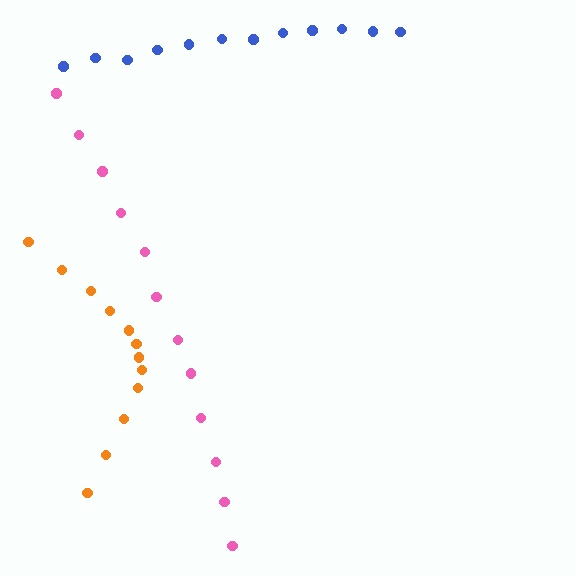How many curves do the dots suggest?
There are 3 distinct paths.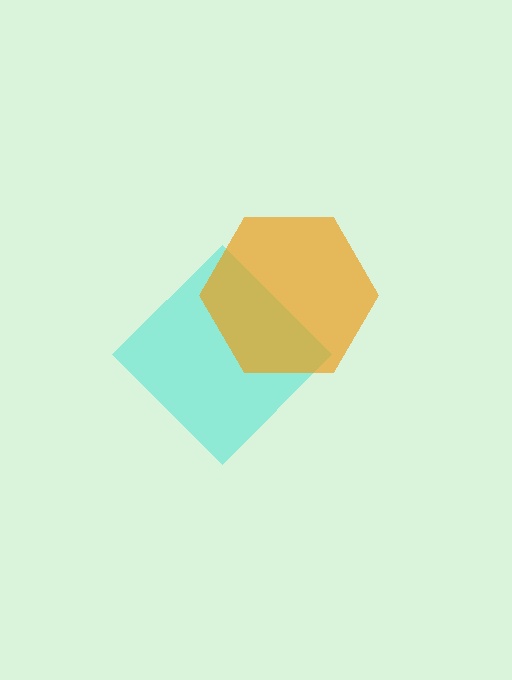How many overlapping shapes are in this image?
There are 2 overlapping shapes in the image.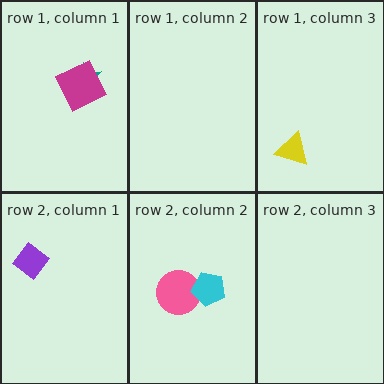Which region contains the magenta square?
The row 1, column 1 region.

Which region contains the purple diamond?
The row 2, column 1 region.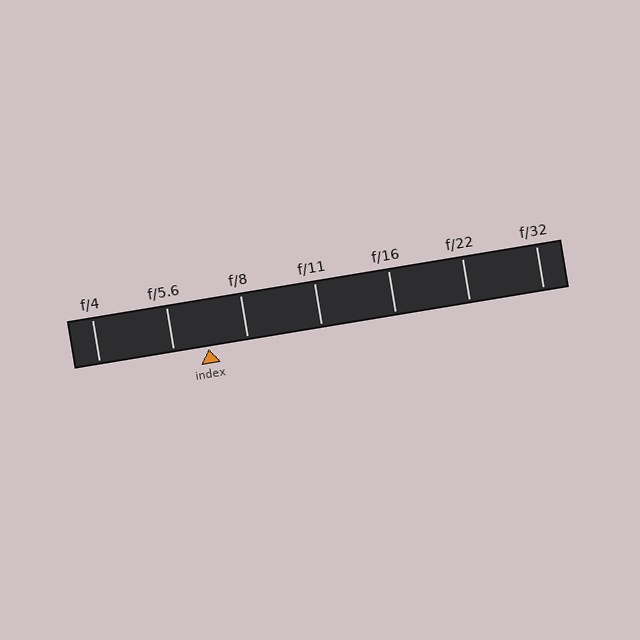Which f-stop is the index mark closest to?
The index mark is closest to f/5.6.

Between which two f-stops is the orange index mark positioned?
The index mark is between f/5.6 and f/8.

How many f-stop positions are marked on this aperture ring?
There are 7 f-stop positions marked.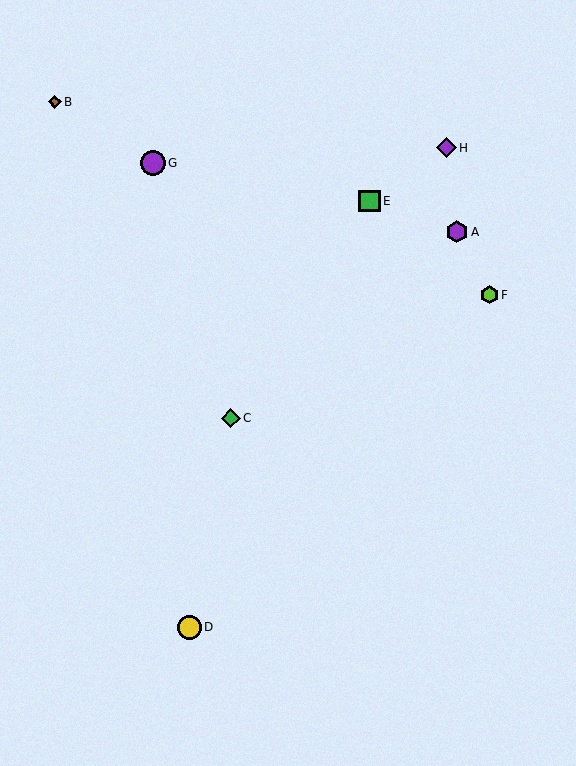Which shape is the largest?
The purple circle (labeled G) is the largest.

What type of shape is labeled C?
Shape C is a green diamond.